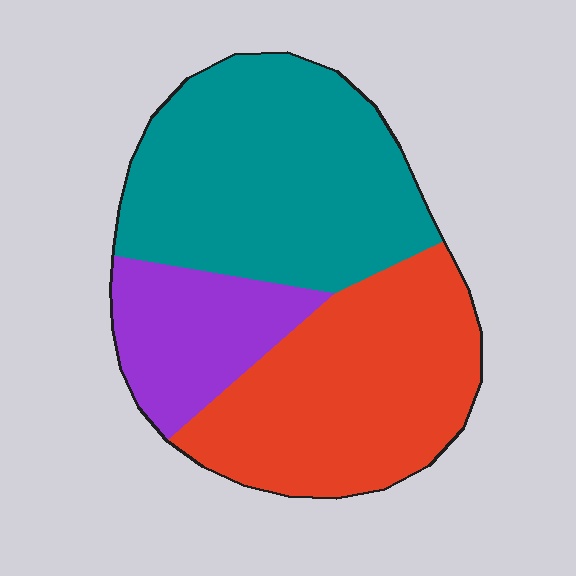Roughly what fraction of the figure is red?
Red takes up about three eighths (3/8) of the figure.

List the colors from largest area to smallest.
From largest to smallest: teal, red, purple.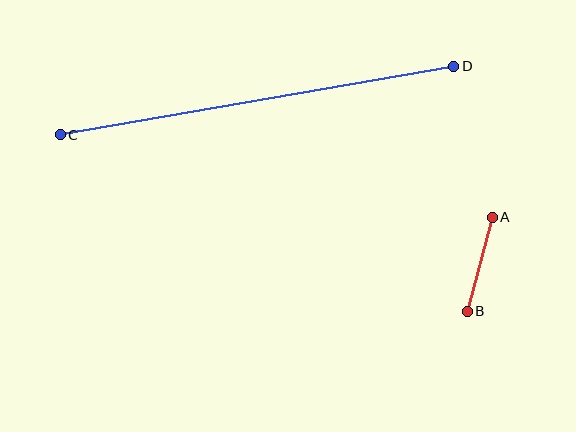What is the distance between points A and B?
The distance is approximately 97 pixels.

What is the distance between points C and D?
The distance is approximately 400 pixels.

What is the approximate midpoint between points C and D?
The midpoint is at approximately (257, 100) pixels.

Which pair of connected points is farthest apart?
Points C and D are farthest apart.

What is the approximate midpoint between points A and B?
The midpoint is at approximately (480, 264) pixels.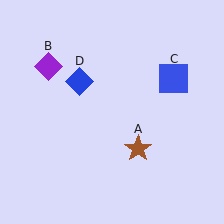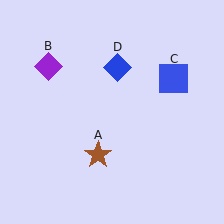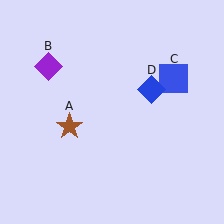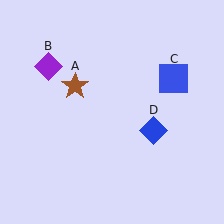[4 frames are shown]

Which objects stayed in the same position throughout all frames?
Purple diamond (object B) and blue square (object C) remained stationary.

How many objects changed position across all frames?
2 objects changed position: brown star (object A), blue diamond (object D).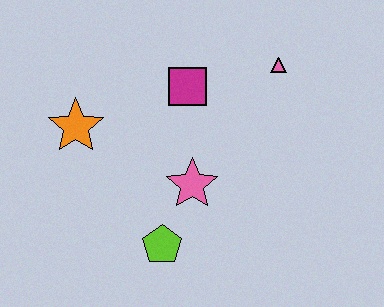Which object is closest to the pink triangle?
The magenta square is closest to the pink triangle.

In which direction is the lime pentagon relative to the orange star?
The lime pentagon is below the orange star.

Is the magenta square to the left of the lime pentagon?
No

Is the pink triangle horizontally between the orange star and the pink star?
No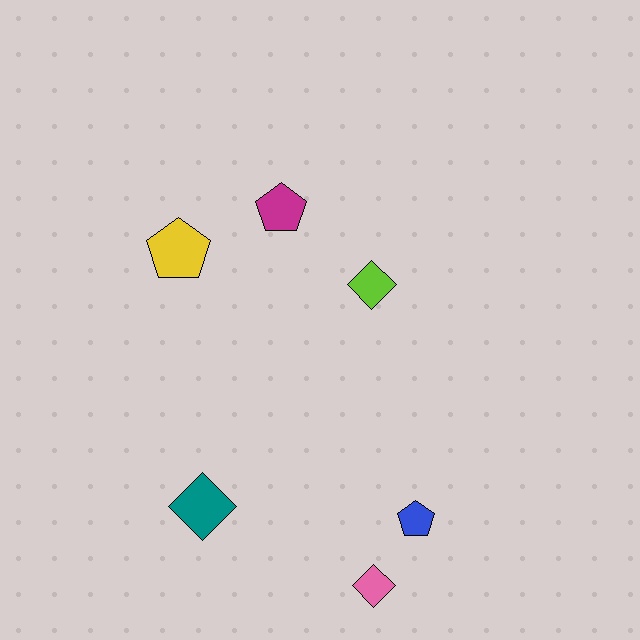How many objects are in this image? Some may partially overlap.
There are 6 objects.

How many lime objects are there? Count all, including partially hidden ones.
There is 1 lime object.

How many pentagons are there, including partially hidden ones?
There are 3 pentagons.